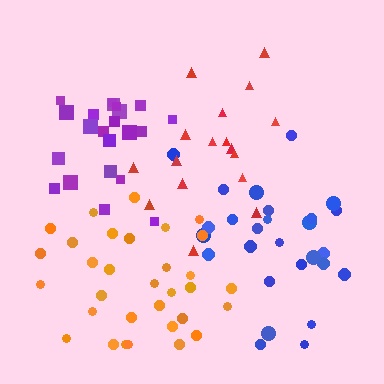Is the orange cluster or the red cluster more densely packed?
Orange.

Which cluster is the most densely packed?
Purple.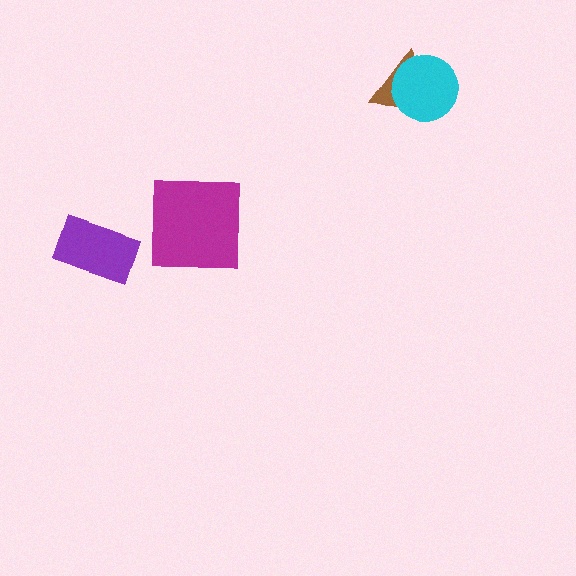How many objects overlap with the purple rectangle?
0 objects overlap with the purple rectangle.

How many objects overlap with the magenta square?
0 objects overlap with the magenta square.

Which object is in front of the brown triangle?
The cyan circle is in front of the brown triangle.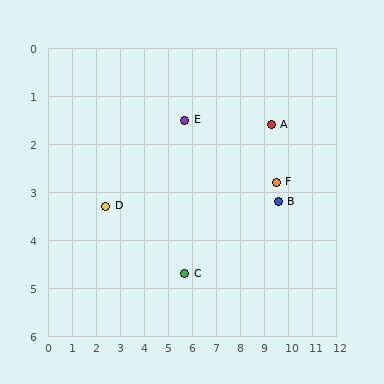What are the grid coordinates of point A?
Point A is at approximately (9.3, 1.6).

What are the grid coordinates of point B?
Point B is at approximately (9.6, 3.2).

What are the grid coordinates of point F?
Point F is at approximately (9.5, 2.8).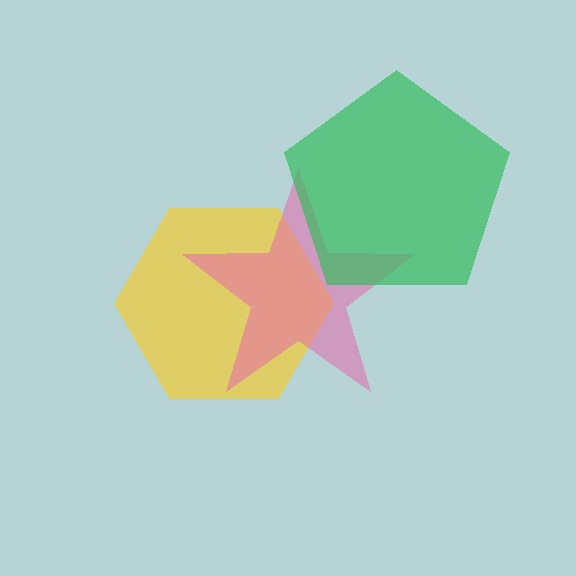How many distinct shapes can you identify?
There are 3 distinct shapes: a yellow hexagon, a pink star, a green pentagon.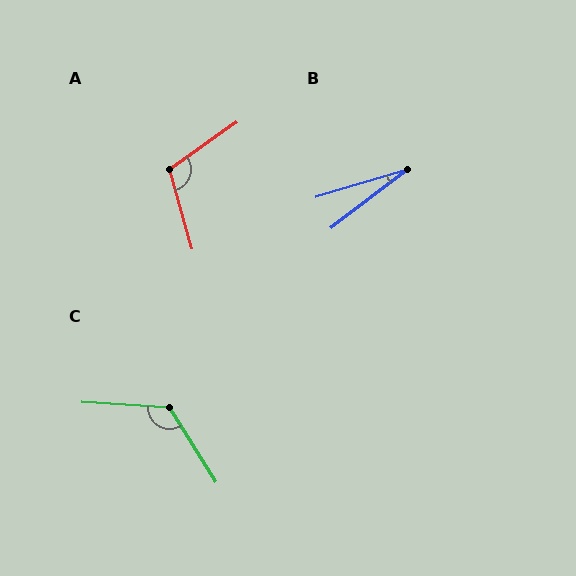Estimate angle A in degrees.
Approximately 109 degrees.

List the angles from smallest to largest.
B (21°), A (109°), C (126°).